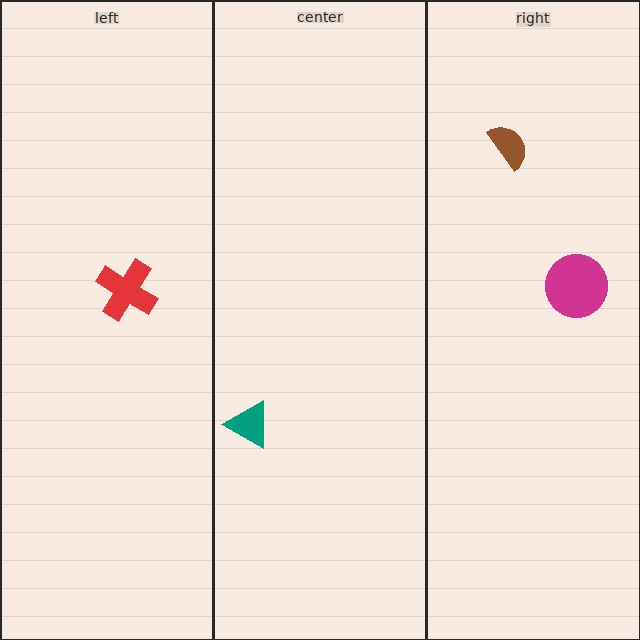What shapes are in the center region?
The teal triangle.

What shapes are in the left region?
The red cross.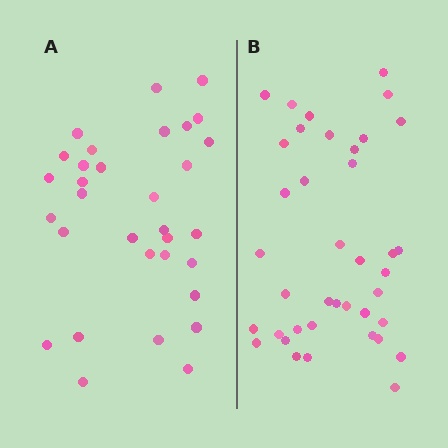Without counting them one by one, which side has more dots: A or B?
Region B (the right region) has more dots.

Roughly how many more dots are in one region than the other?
Region B has roughly 8 or so more dots than region A.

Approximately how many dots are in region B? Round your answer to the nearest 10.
About 40 dots. (The exact count is 39, which rounds to 40.)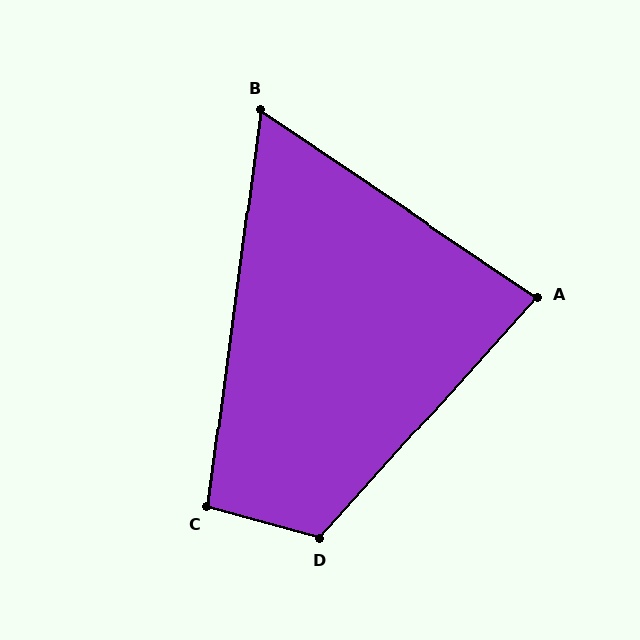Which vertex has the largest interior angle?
D, at approximately 116 degrees.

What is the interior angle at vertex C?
Approximately 98 degrees (obtuse).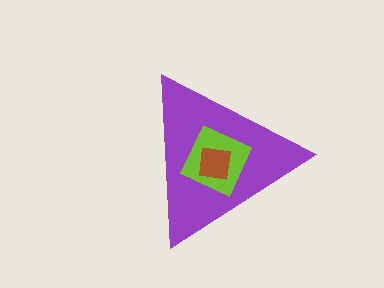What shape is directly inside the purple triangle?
The lime diamond.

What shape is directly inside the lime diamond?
The brown square.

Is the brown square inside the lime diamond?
Yes.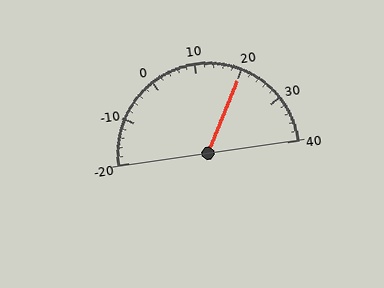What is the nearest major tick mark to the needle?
The nearest major tick mark is 20.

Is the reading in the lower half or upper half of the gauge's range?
The reading is in the upper half of the range (-20 to 40).